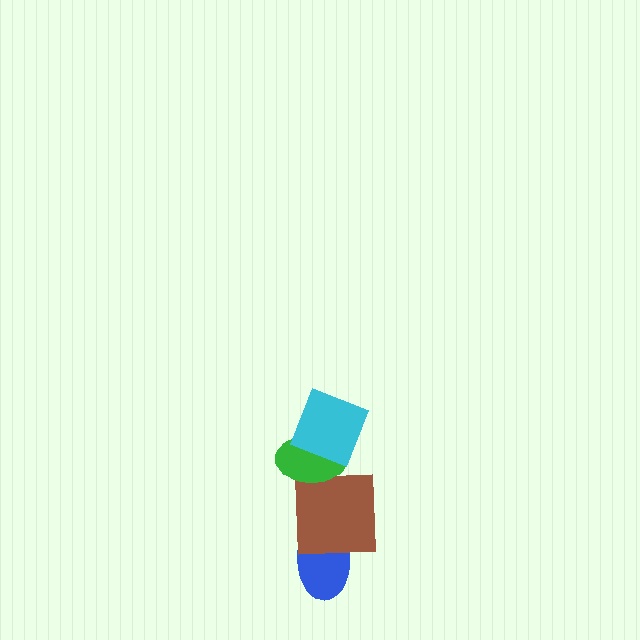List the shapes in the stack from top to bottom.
From top to bottom: the cyan square, the green ellipse, the brown square, the blue ellipse.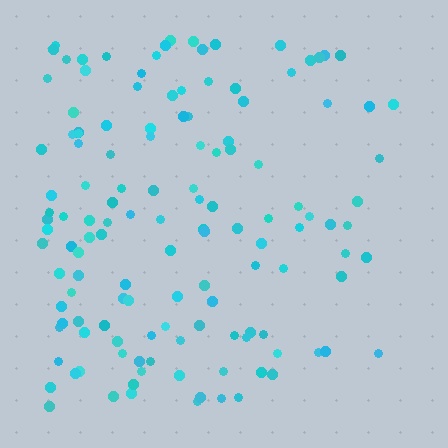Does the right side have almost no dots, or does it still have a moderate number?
Still a moderate number, just noticeably fewer than the left.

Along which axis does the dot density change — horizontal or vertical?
Horizontal.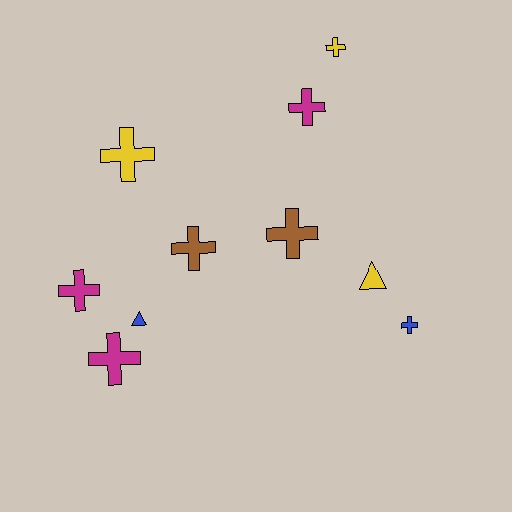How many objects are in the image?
There are 10 objects.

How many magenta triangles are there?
There are no magenta triangles.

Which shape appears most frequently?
Cross, with 8 objects.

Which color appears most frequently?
Magenta, with 3 objects.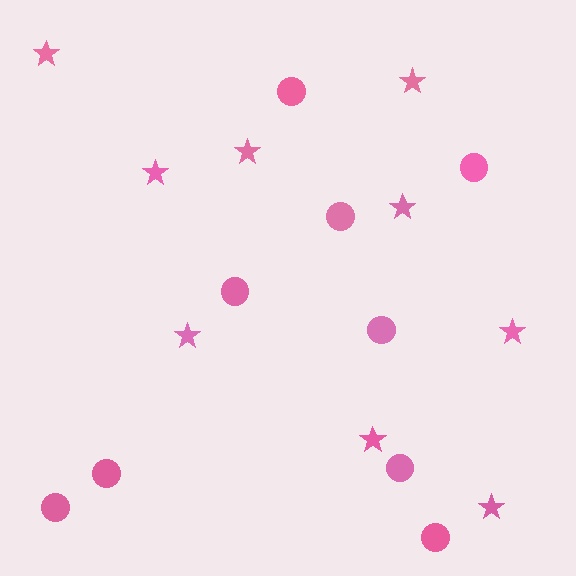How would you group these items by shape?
There are 2 groups: one group of circles (9) and one group of stars (9).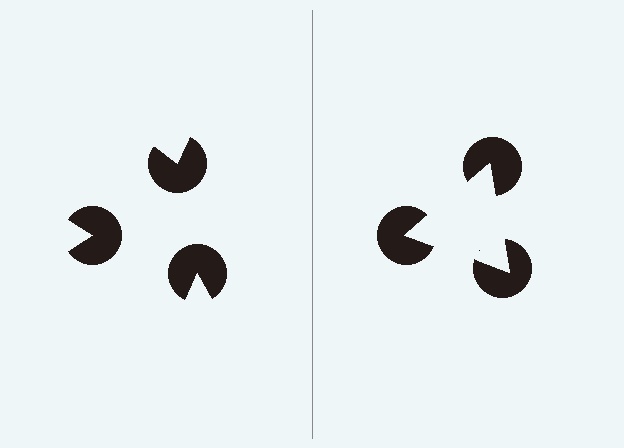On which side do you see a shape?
An illusory triangle appears on the right side. On the left side the wedge cuts are rotated, so no coherent shape forms.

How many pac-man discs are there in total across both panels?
6 — 3 on each side.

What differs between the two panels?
The pac-man discs are positioned identically on both sides; only the wedge orientations differ. On the right they align to a triangle; on the left they are misaligned.